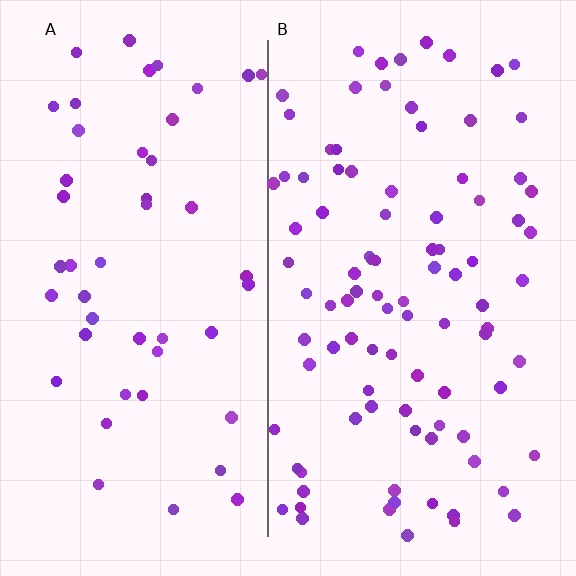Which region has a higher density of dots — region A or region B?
B (the right).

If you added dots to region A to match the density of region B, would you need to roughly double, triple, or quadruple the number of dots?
Approximately double.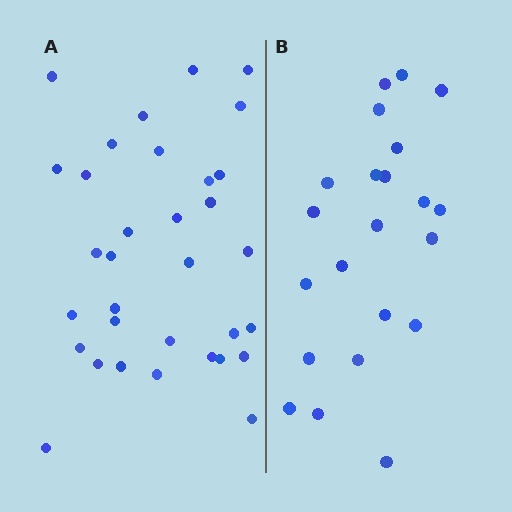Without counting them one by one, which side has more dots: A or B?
Region A (the left region) has more dots.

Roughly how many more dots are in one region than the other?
Region A has roughly 12 or so more dots than region B.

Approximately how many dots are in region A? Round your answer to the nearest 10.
About 30 dots. (The exact count is 33, which rounds to 30.)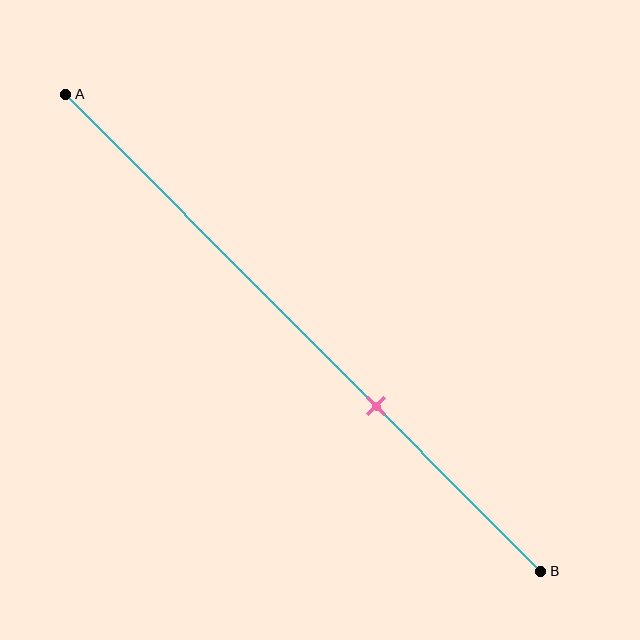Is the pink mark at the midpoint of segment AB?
No, the mark is at about 65% from A, not at the 50% midpoint.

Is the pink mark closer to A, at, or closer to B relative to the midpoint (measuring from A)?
The pink mark is closer to point B than the midpoint of segment AB.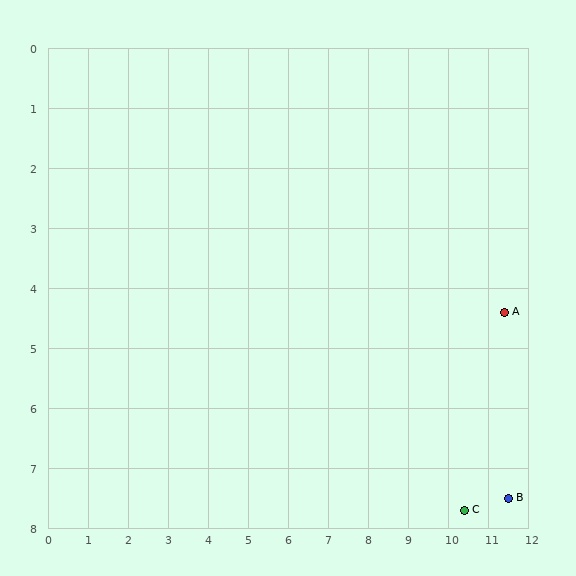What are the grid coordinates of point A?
Point A is at approximately (11.4, 4.4).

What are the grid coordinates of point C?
Point C is at approximately (10.4, 7.7).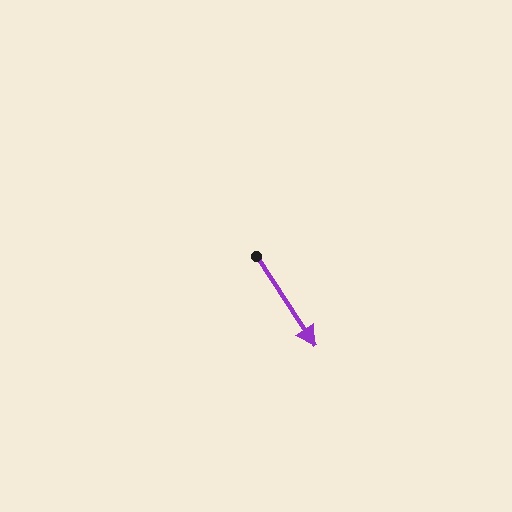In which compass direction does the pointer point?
Southeast.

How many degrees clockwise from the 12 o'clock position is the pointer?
Approximately 147 degrees.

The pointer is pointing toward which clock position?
Roughly 5 o'clock.